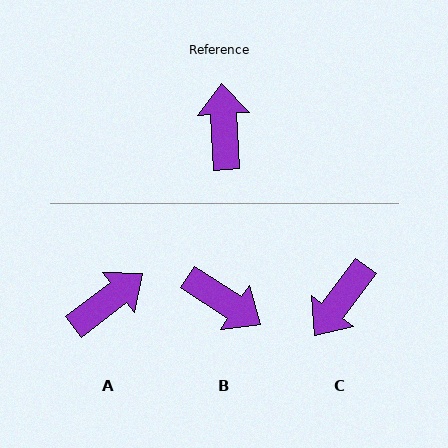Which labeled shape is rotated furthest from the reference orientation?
C, about 140 degrees away.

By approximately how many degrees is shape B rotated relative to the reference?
Approximately 126 degrees clockwise.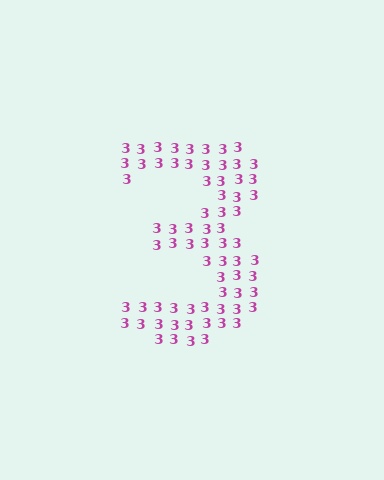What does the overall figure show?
The overall figure shows the digit 3.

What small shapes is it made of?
It is made of small digit 3's.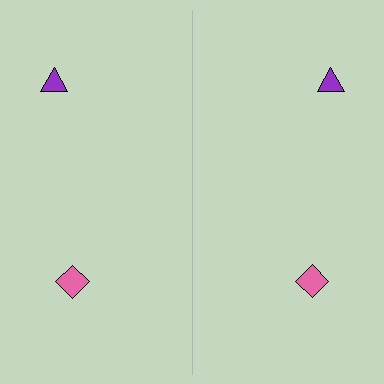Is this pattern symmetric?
Yes, this pattern has bilateral (reflection) symmetry.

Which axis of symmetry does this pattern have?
The pattern has a vertical axis of symmetry running through the center of the image.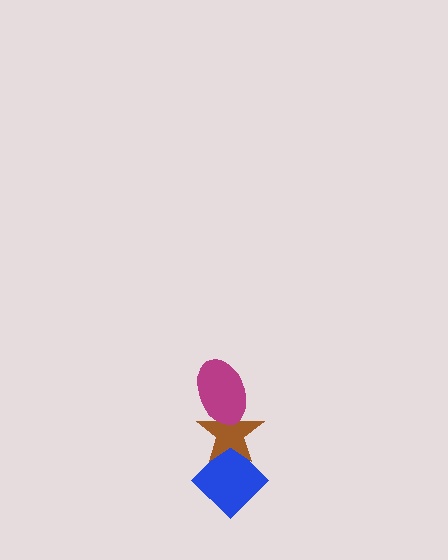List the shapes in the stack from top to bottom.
From top to bottom: the magenta ellipse, the brown star, the blue diamond.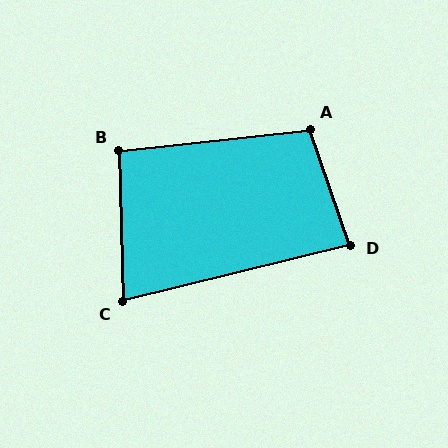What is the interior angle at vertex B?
Approximately 95 degrees (obtuse).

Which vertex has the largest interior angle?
A, at approximately 103 degrees.